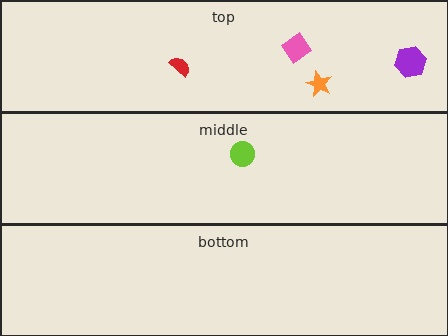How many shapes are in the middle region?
1.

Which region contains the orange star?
The top region.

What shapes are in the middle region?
The lime circle.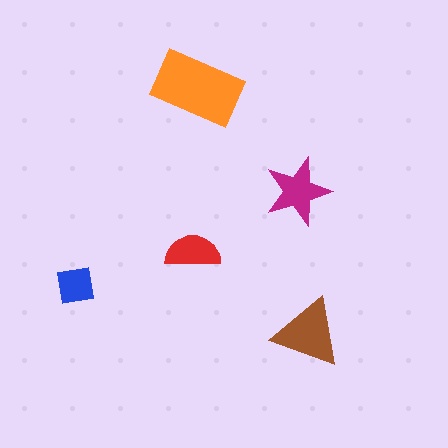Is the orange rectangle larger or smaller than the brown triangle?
Larger.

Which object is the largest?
The orange rectangle.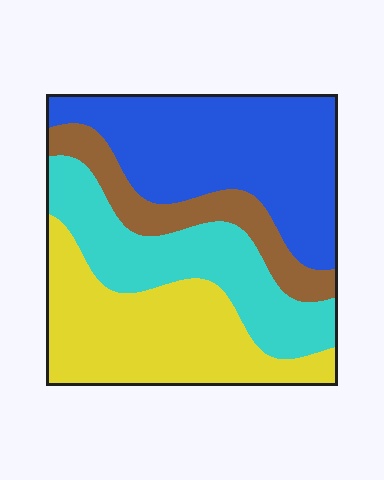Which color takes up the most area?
Blue, at roughly 35%.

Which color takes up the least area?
Brown, at roughly 15%.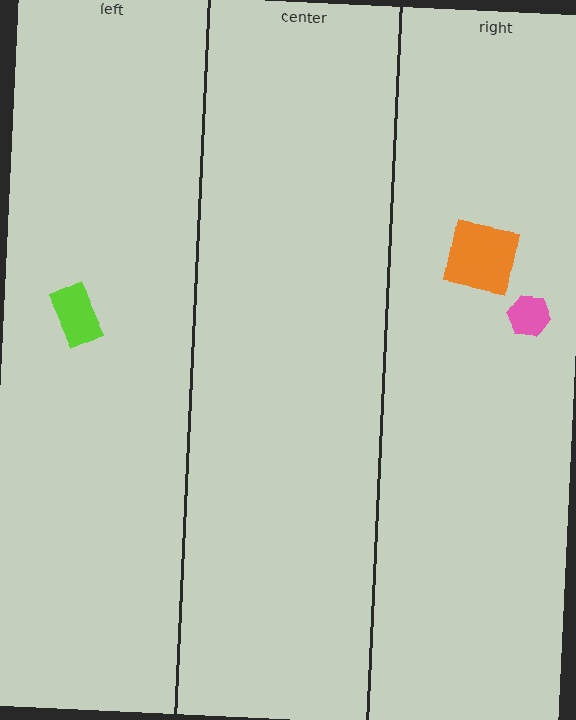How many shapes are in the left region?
1.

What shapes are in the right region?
The pink hexagon, the orange square.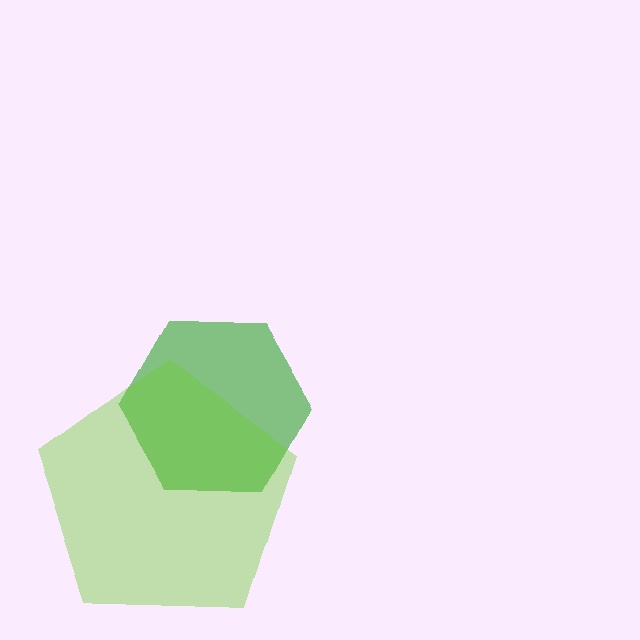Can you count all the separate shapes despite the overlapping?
Yes, there are 2 separate shapes.